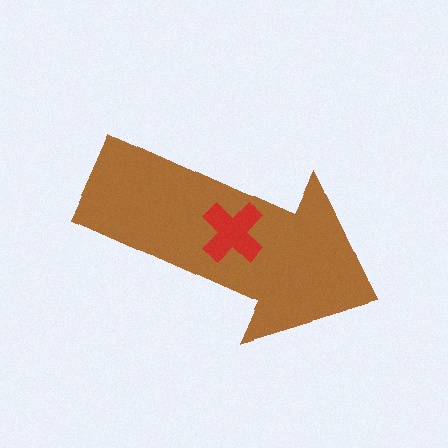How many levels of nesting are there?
2.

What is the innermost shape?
The red cross.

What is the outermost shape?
The brown arrow.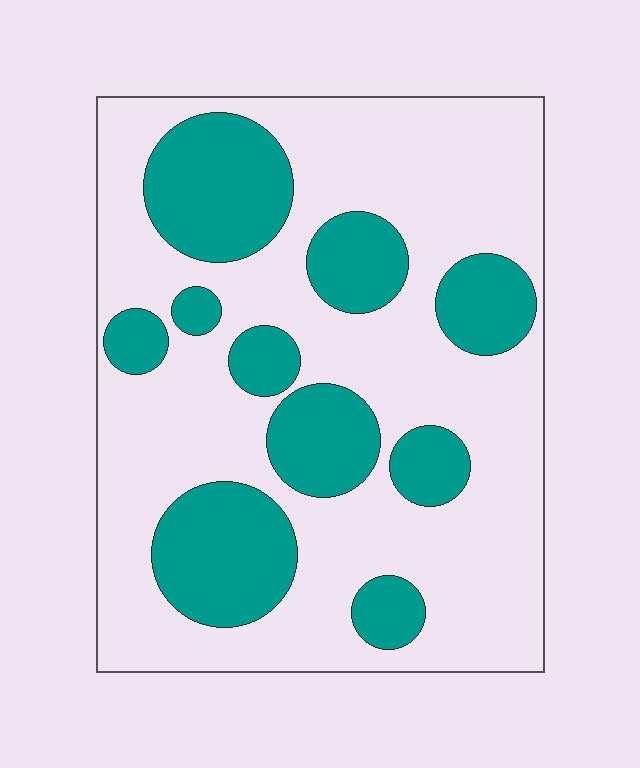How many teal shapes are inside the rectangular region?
10.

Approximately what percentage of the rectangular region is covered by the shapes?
Approximately 30%.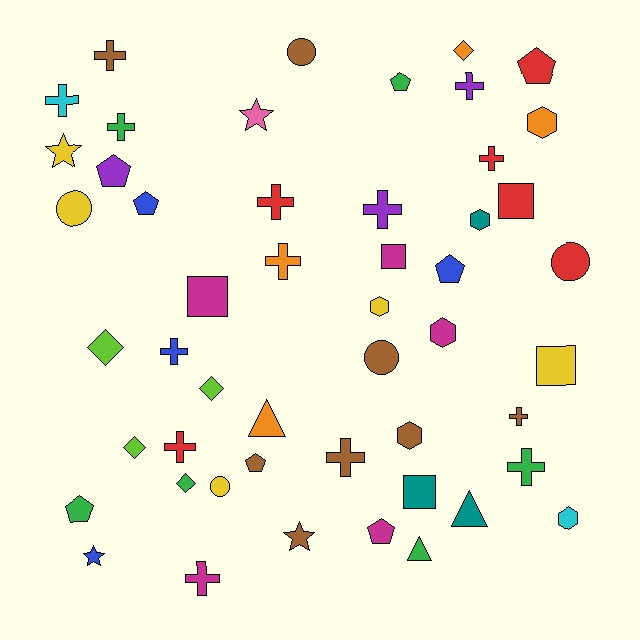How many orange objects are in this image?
There are 4 orange objects.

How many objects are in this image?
There are 50 objects.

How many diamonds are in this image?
There are 5 diamonds.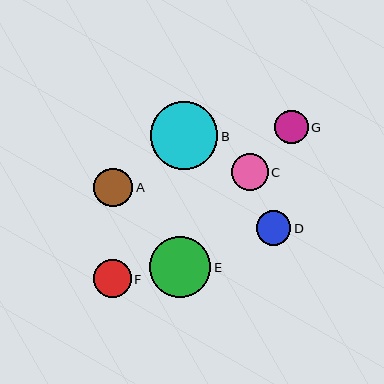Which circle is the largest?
Circle B is the largest with a size of approximately 68 pixels.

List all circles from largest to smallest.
From largest to smallest: B, E, A, F, C, D, G.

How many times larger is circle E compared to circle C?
Circle E is approximately 1.7 times the size of circle C.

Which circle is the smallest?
Circle G is the smallest with a size of approximately 33 pixels.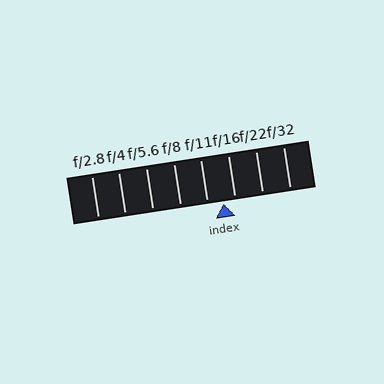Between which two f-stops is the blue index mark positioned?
The index mark is between f/11 and f/16.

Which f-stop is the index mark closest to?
The index mark is closest to f/16.